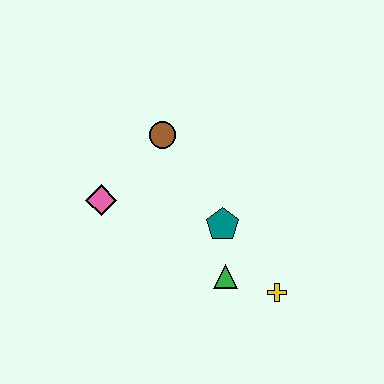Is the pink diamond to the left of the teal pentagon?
Yes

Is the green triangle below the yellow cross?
No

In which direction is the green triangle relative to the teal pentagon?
The green triangle is below the teal pentagon.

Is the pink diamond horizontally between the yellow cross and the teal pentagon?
No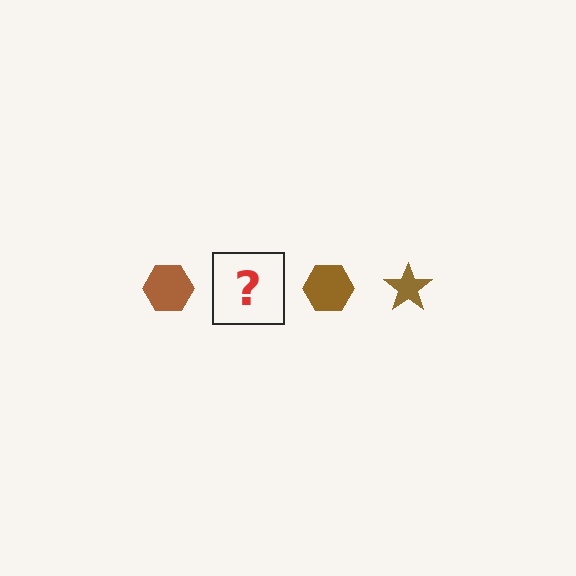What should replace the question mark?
The question mark should be replaced with a brown star.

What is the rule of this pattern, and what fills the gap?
The rule is that the pattern cycles through hexagon, star shapes in brown. The gap should be filled with a brown star.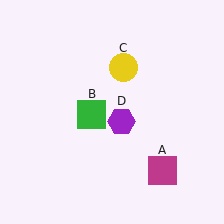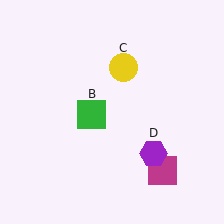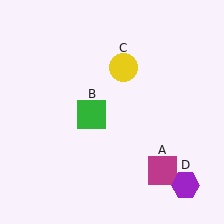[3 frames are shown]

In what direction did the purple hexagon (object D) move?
The purple hexagon (object D) moved down and to the right.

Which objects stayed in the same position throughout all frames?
Magenta square (object A) and green square (object B) and yellow circle (object C) remained stationary.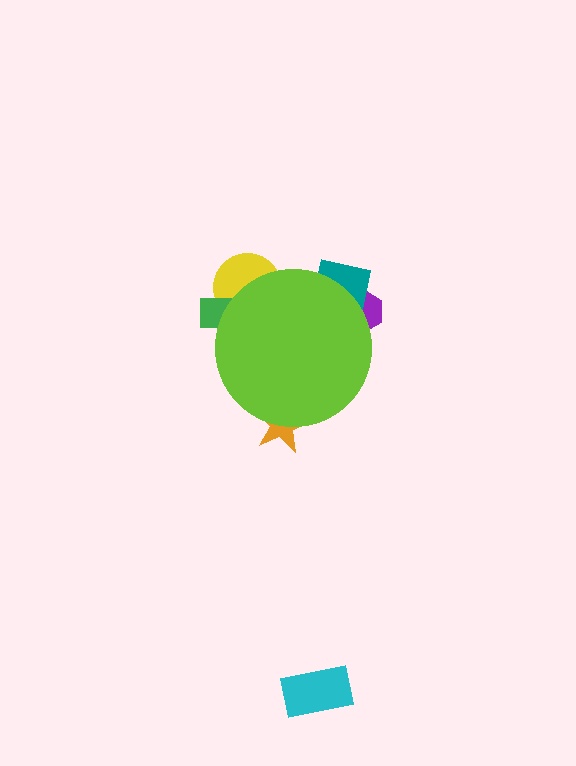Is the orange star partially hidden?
Yes, the orange star is partially hidden behind the lime circle.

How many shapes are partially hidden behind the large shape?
5 shapes are partially hidden.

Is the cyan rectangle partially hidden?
No, the cyan rectangle is fully visible.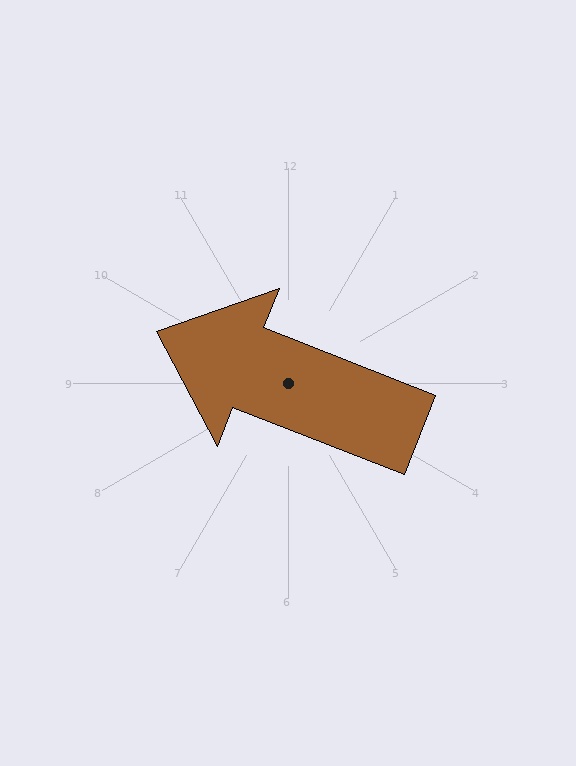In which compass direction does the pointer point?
West.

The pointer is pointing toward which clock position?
Roughly 10 o'clock.